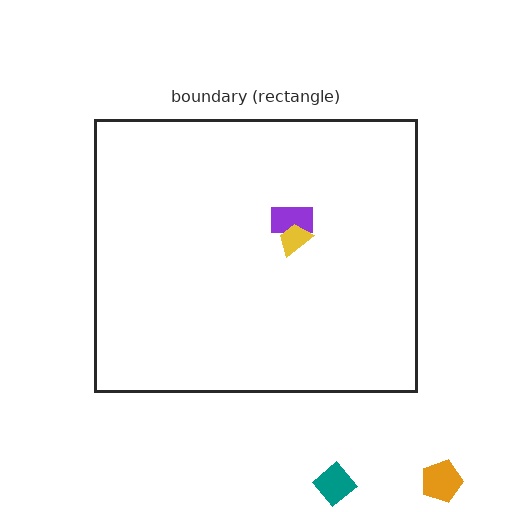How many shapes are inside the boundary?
2 inside, 2 outside.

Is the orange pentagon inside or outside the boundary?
Outside.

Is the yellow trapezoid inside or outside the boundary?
Inside.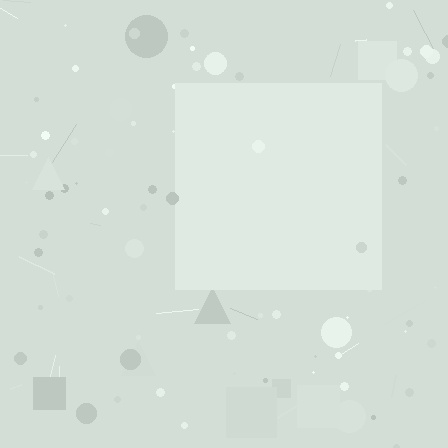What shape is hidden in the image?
A square is hidden in the image.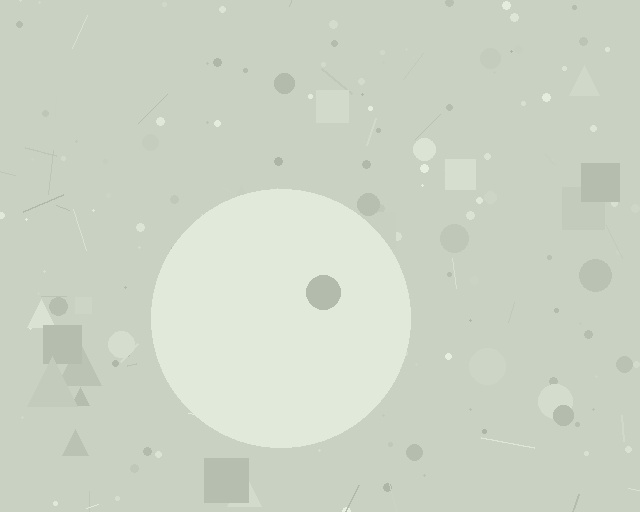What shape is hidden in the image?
A circle is hidden in the image.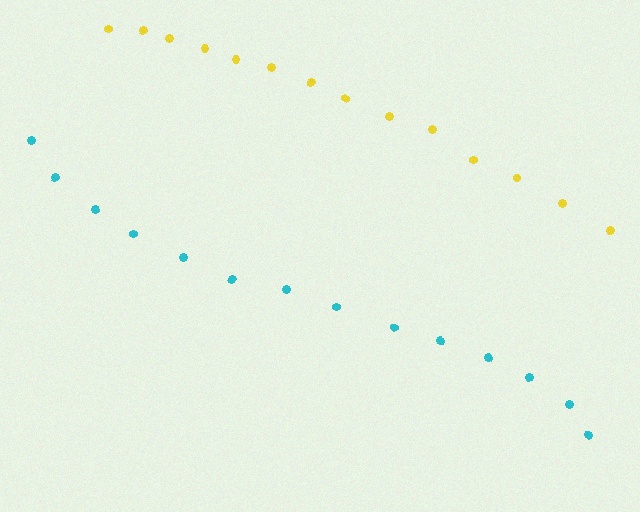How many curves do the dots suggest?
There are 2 distinct paths.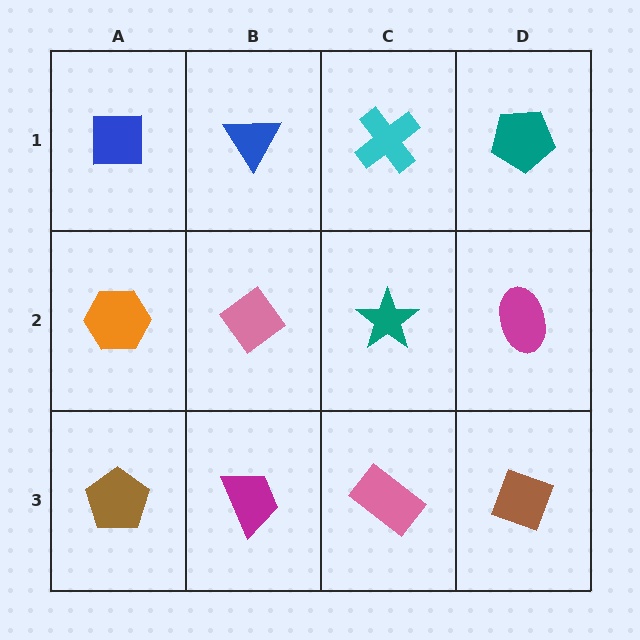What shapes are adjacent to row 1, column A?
An orange hexagon (row 2, column A), a blue triangle (row 1, column B).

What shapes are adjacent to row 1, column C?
A teal star (row 2, column C), a blue triangle (row 1, column B), a teal pentagon (row 1, column D).